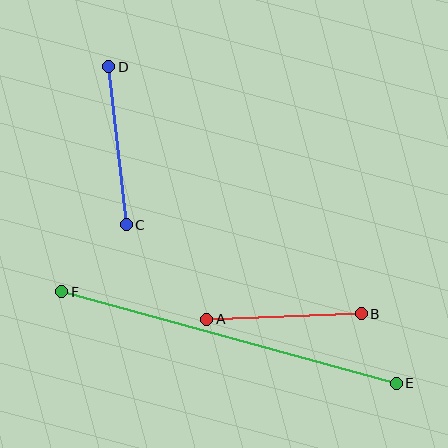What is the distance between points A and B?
The distance is approximately 155 pixels.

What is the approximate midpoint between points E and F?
The midpoint is at approximately (229, 338) pixels.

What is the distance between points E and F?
The distance is approximately 347 pixels.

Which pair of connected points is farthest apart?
Points E and F are farthest apart.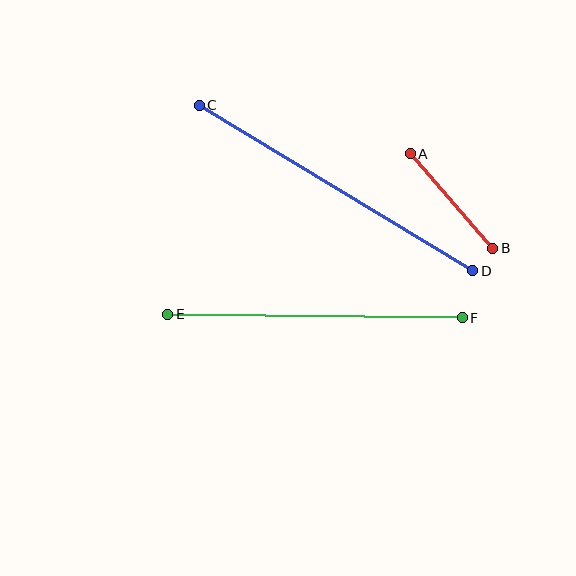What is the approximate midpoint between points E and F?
The midpoint is at approximately (315, 316) pixels.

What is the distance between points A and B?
The distance is approximately 125 pixels.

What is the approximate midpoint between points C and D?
The midpoint is at approximately (336, 188) pixels.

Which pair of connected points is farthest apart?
Points C and D are farthest apart.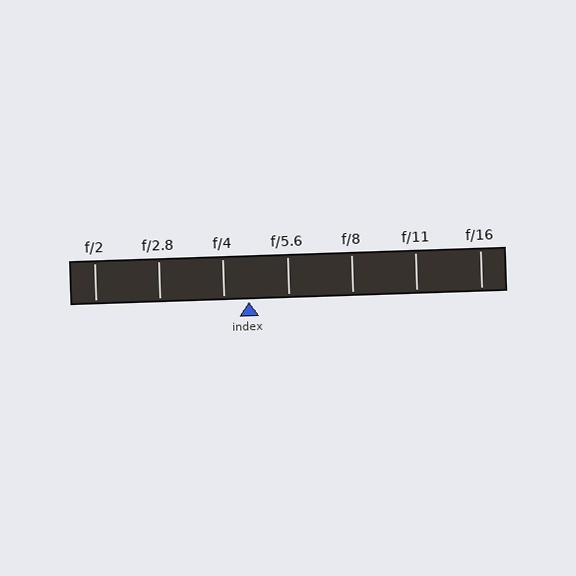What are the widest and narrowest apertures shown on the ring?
The widest aperture shown is f/2 and the narrowest is f/16.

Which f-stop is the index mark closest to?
The index mark is closest to f/4.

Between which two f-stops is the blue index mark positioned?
The index mark is between f/4 and f/5.6.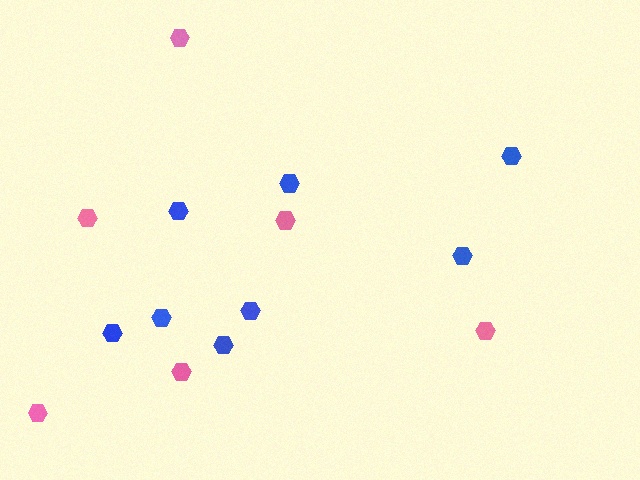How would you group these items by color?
There are 2 groups: one group of pink hexagons (6) and one group of blue hexagons (8).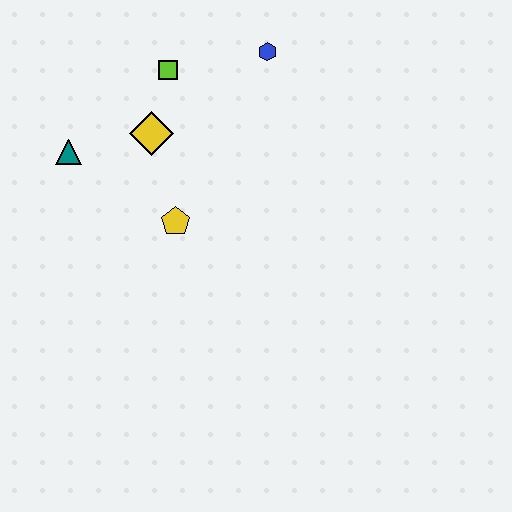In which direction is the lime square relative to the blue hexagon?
The lime square is to the left of the blue hexagon.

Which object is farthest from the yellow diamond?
The blue hexagon is farthest from the yellow diamond.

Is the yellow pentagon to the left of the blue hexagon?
Yes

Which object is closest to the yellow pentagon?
The yellow diamond is closest to the yellow pentagon.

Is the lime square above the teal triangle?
Yes